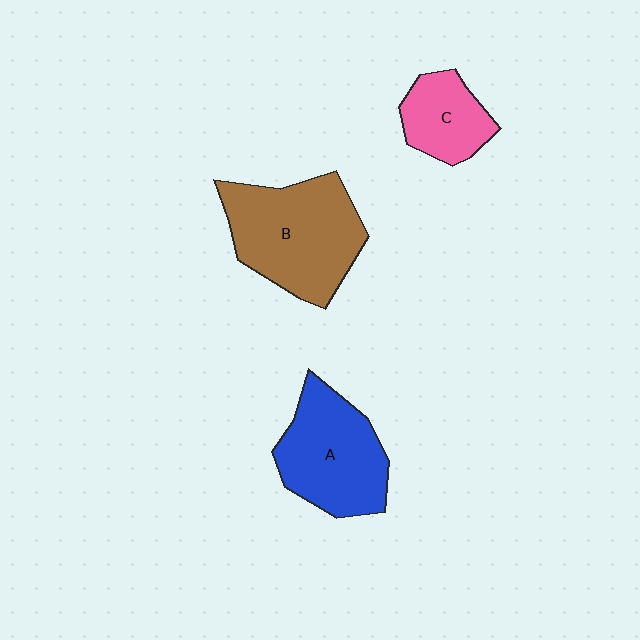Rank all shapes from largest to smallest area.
From largest to smallest: B (brown), A (blue), C (pink).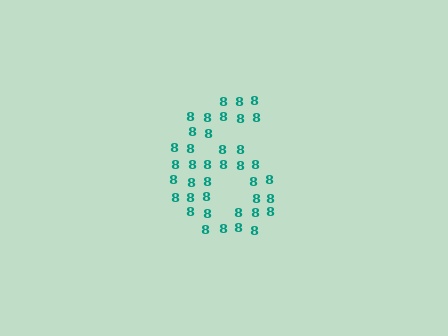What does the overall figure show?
The overall figure shows the digit 6.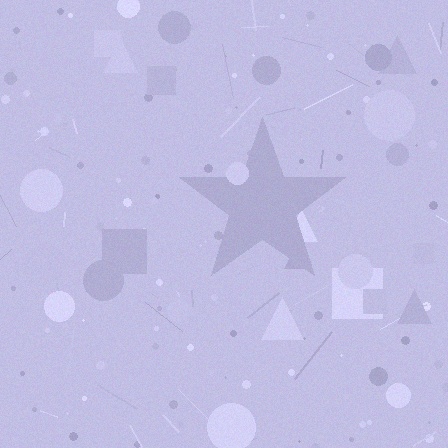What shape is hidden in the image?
A star is hidden in the image.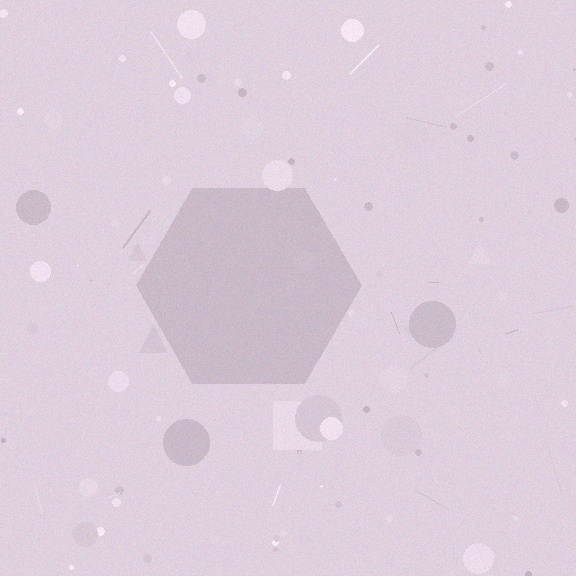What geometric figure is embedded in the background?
A hexagon is embedded in the background.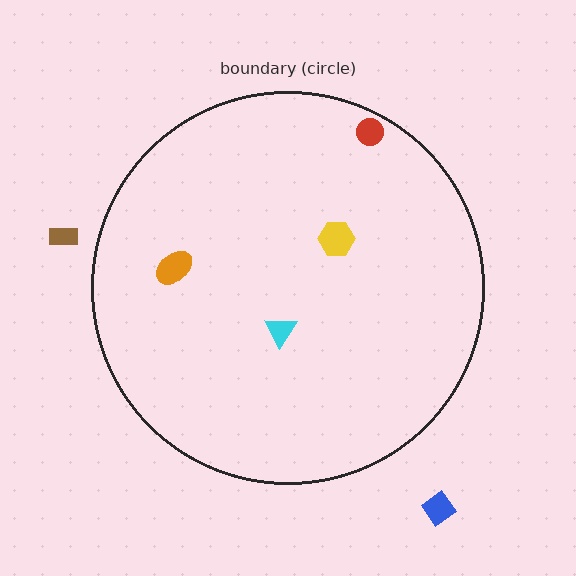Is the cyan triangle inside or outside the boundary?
Inside.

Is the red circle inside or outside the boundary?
Inside.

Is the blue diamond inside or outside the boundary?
Outside.